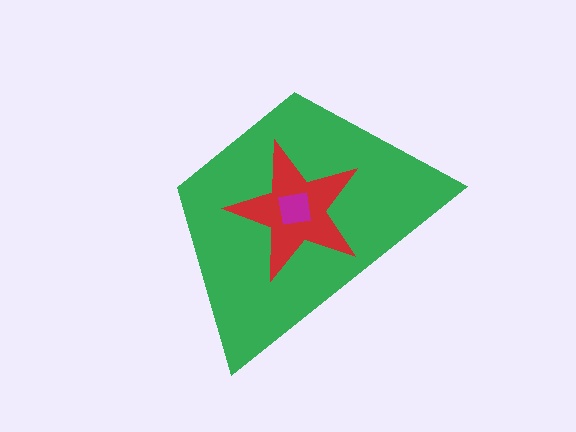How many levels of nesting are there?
3.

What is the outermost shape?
The green trapezoid.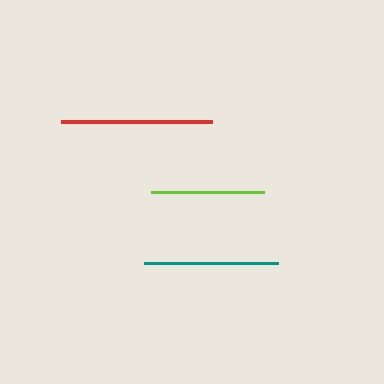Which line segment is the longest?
The red line is the longest at approximately 151 pixels.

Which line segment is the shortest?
The lime line is the shortest at approximately 113 pixels.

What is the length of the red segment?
The red segment is approximately 151 pixels long.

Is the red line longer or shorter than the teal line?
The red line is longer than the teal line.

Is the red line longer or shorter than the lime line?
The red line is longer than the lime line.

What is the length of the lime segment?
The lime segment is approximately 113 pixels long.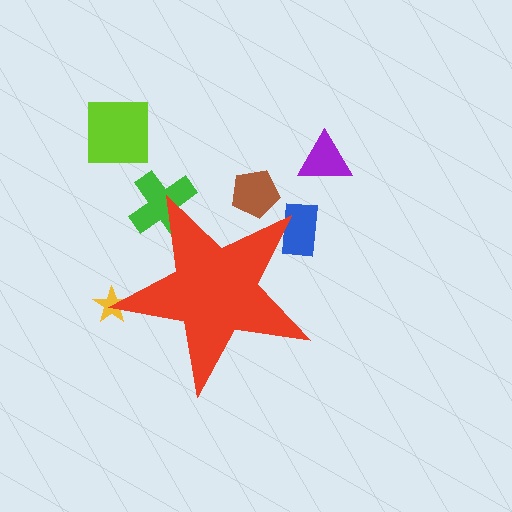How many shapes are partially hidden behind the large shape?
4 shapes are partially hidden.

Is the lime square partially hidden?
No, the lime square is fully visible.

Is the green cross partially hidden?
Yes, the green cross is partially hidden behind the red star.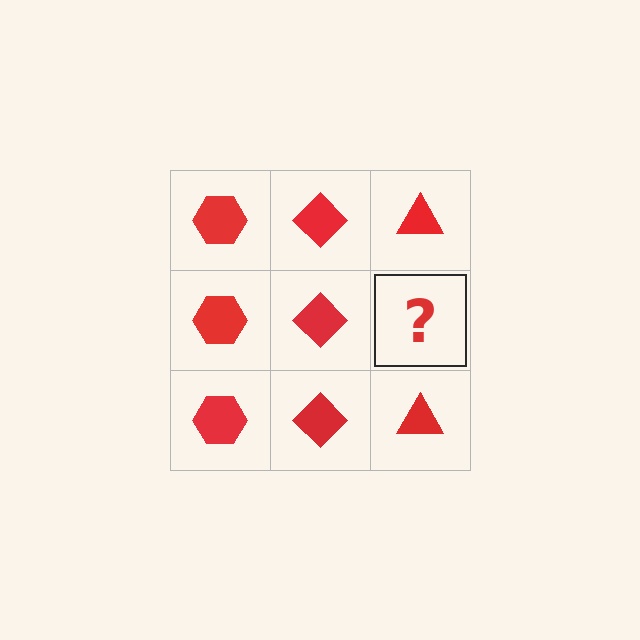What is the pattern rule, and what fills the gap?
The rule is that each column has a consistent shape. The gap should be filled with a red triangle.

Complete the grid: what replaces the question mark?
The question mark should be replaced with a red triangle.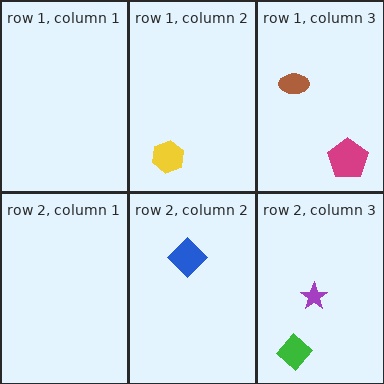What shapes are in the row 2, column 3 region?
The purple star, the green diamond.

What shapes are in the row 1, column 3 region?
The magenta pentagon, the brown ellipse.